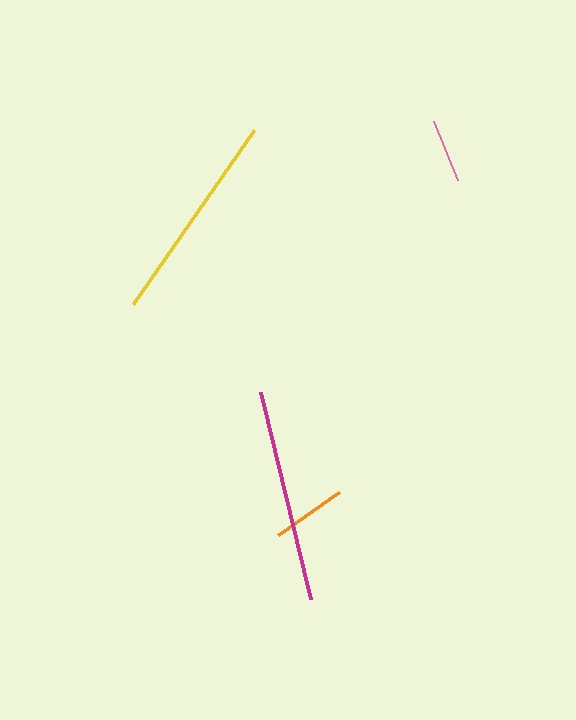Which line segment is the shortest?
The pink line is the shortest at approximately 64 pixels.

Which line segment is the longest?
The magenta line is the longest at approximately 213 pixels.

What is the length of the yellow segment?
The yellow segment is approximately 212 pixels long.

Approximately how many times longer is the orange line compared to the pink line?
The orange line is approximately 1.2 times the length of the pink line.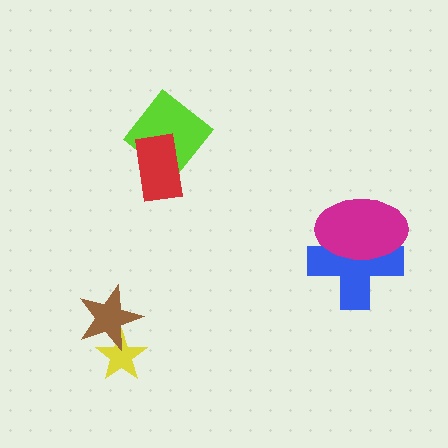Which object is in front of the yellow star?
The brown star is in front of the yellow star.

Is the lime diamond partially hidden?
Yes, it is partially covered by another shape.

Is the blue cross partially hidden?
Yes, it is partially covered by another shape.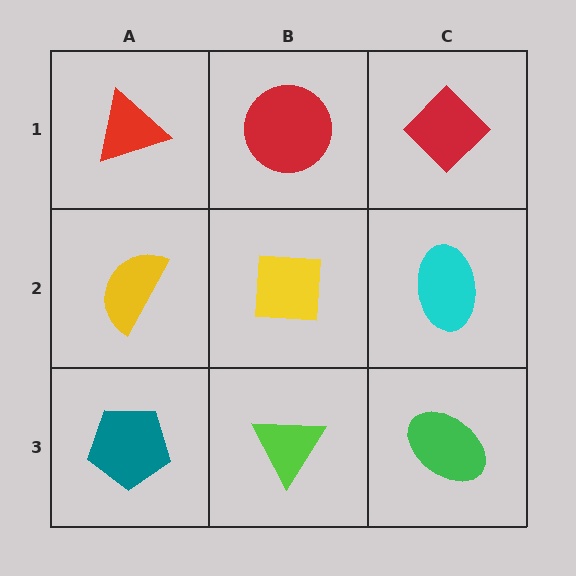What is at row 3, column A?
A teal pentagon.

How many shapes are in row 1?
3 shapes.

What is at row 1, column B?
A red circle.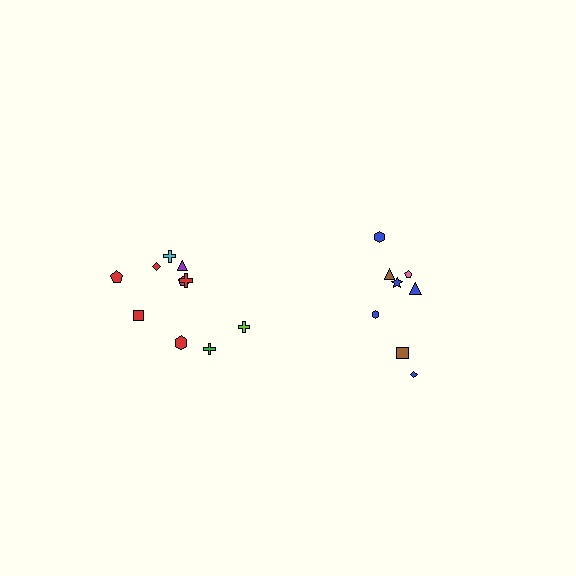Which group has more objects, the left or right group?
The left group.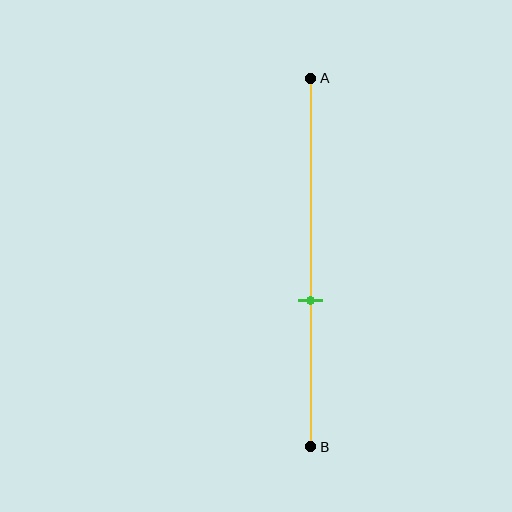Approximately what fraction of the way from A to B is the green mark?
The green mark is approximately 60% of the way from A to B.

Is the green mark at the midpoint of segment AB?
No, the mark is at about 60% from A, not at the 50% midpoint.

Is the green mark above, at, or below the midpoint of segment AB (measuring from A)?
The green mark is below the midpoint of segment AB.